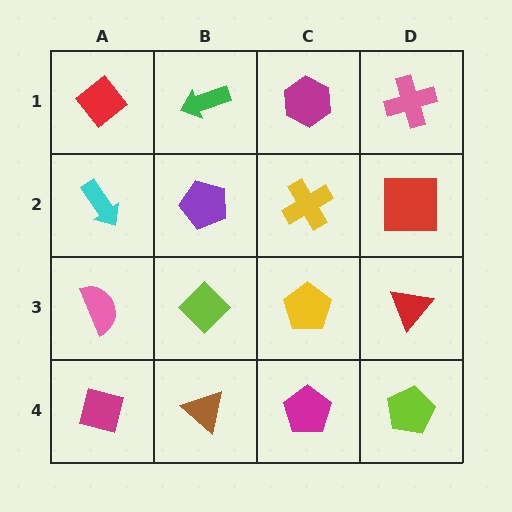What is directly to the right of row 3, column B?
A yellow pentagon.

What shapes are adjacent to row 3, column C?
A yellow cross (row 2, column C), a magenta pentagon (row 4, column C), a lime diamond (row 3, column B), a red triangle (row 3, column D).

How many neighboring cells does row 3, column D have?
3.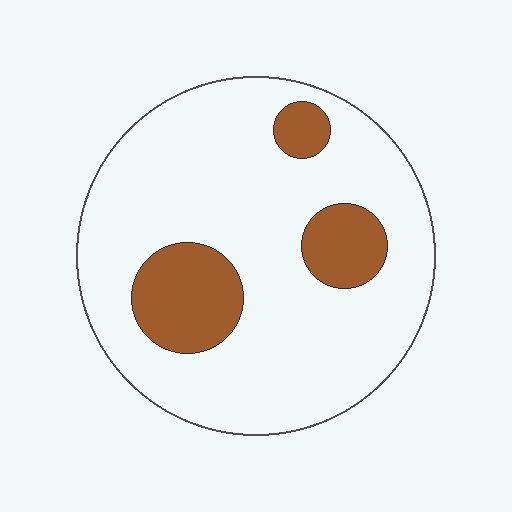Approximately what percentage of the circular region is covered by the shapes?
Approximately 20%.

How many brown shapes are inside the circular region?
3.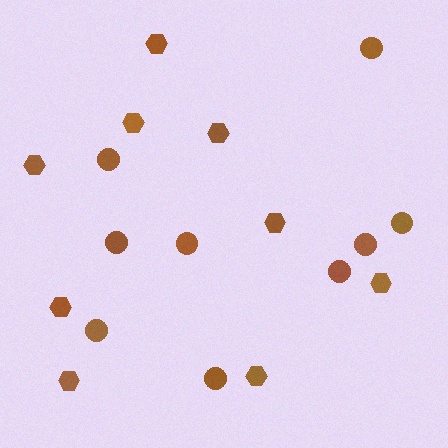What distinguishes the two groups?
There are 2 groups: one group of circles (9) and one group of hexagons (9).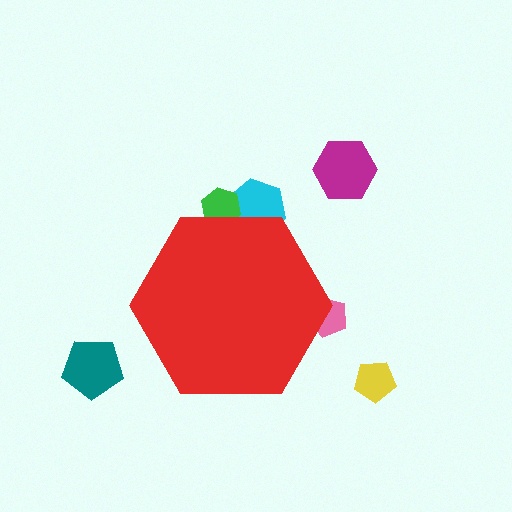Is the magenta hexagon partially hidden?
No, the magenta hexagon is fully visible.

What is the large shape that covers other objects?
A red hexagon.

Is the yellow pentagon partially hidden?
No, the yellow pentagon is fully visible.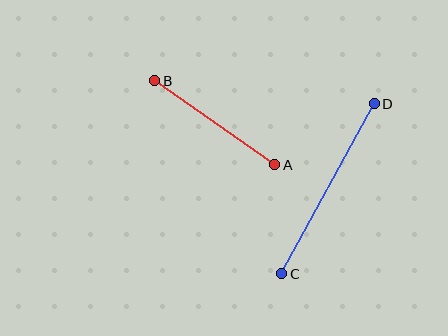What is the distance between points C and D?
The distance is approximately 194 pixels.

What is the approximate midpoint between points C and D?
The midpoint is at approximately (328, 189) pixels.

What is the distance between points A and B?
The distance is approximately 146 pixels.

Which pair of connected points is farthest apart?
Points C and D are farthest apart.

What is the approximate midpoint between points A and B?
The midpoint is at approximately (215, 123) pixels.